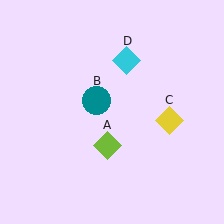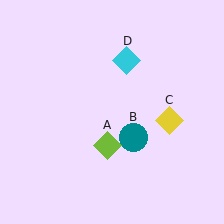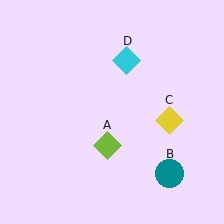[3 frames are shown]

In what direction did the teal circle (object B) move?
The teal circle (object B) moved down and to the right.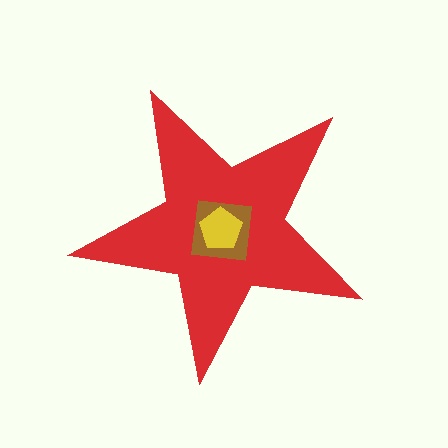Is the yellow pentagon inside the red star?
Yes.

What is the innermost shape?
The yellow pentagon.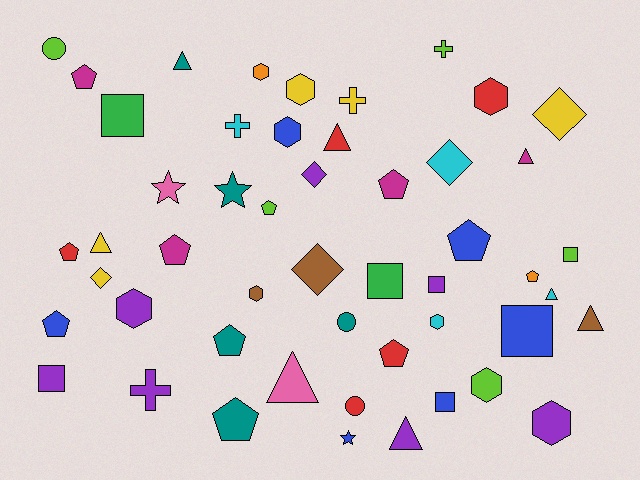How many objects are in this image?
There are 50 objects.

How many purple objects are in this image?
There are 7 purple objects.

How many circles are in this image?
There are 3 circles.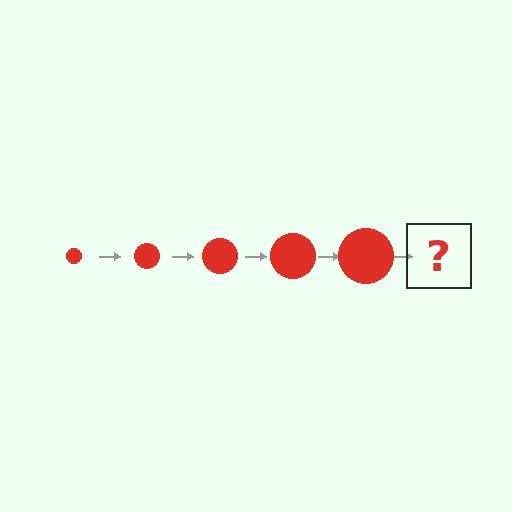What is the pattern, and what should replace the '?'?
The pattern is that the circle gets progressively larger each step. The '?' should be a red circle, larger than the previous one.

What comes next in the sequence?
The next element should be a red circle, larger than the previous one.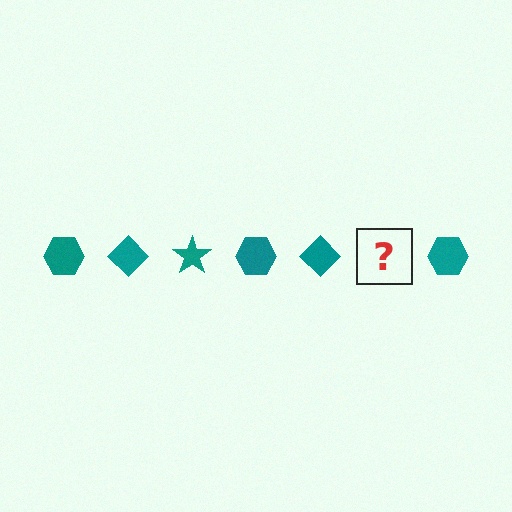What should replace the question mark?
The question mark should be replaced with a teal star.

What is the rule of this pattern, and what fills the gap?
The rule is that the pattern cycles through hexagon, diamond, star shapes in teal. The gap should be filled with a teal star.